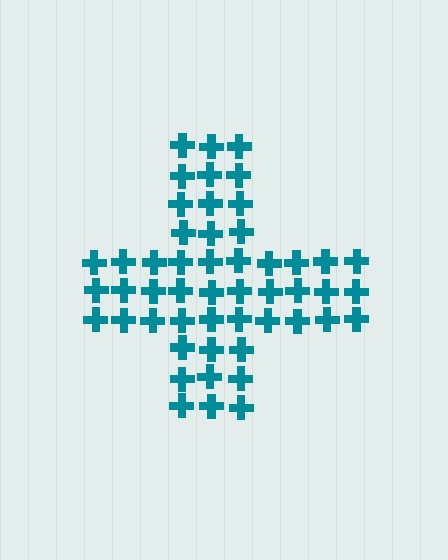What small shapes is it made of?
It is made of small crosses.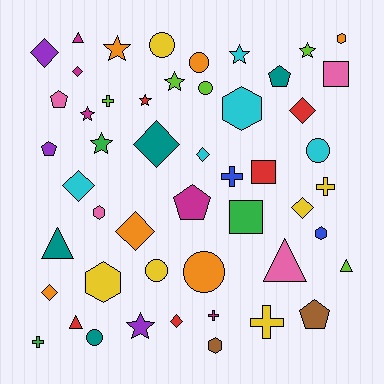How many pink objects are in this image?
There are 4 pink objects.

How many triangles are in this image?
There are 5 triangles.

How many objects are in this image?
There are 50 objects.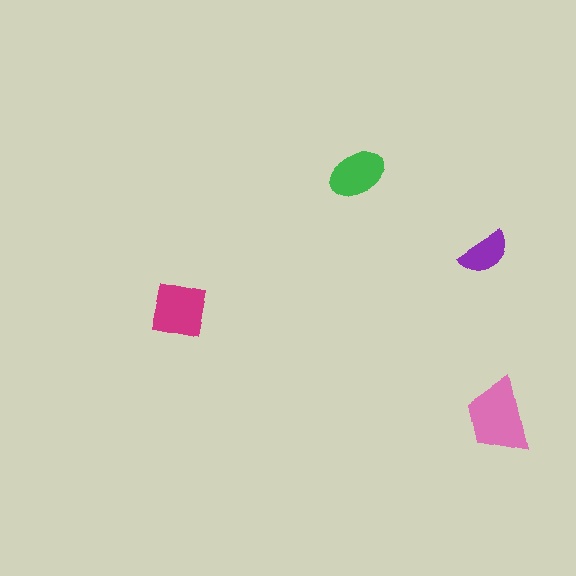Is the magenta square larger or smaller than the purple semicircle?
Larger.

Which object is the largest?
The pink trapezoid.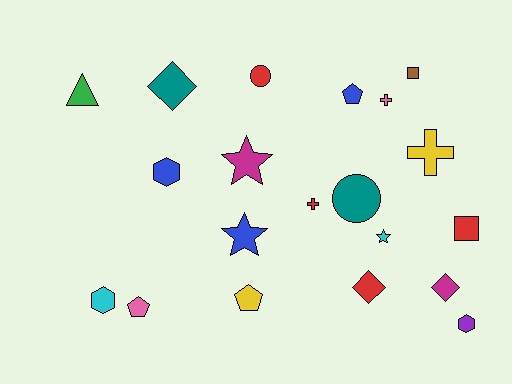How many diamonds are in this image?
There are 3 diamonds.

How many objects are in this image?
There are 20 objects.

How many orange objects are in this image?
There are no orange objects.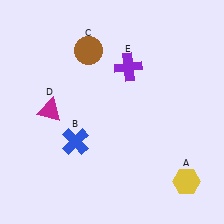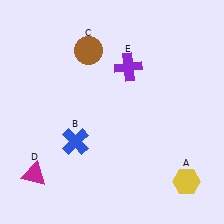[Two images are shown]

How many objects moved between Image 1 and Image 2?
1 object moved between the two images.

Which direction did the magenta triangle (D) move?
The magenta triangle (D) moved down.